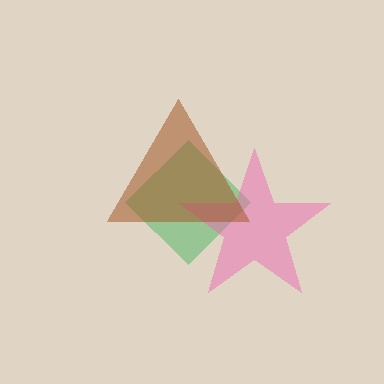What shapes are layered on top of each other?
The layered shapes are: a green diamond, a pink star, a brown triangle.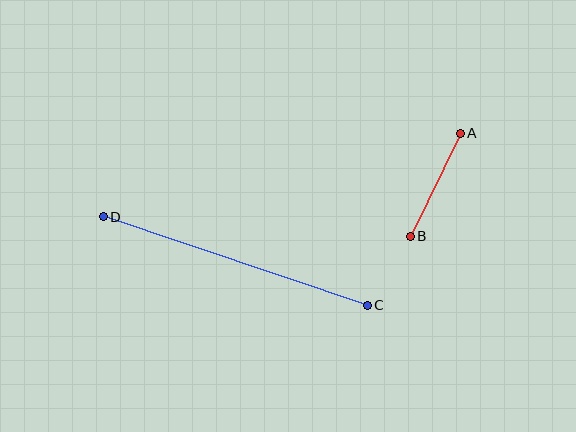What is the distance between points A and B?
The distance is approximately 115 pixels.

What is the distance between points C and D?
The distance is approximately 278 pixels.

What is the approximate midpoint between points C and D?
The midpoint is at approximately (235, 261) pixels.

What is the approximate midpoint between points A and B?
The midpoint is at approximately (435, 185) pixels.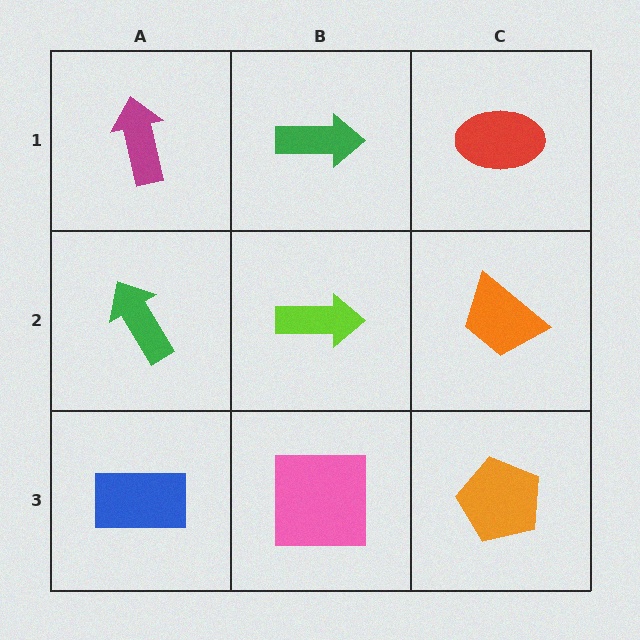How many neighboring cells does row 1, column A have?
2.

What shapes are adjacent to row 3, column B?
A lime arrow (row 2, column B), a blue rectangle (row 3, column A), an orange pentagon (row 3, column C).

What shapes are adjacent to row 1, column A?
A green arrow (row 2, column A), a green arrow (row 1, column B).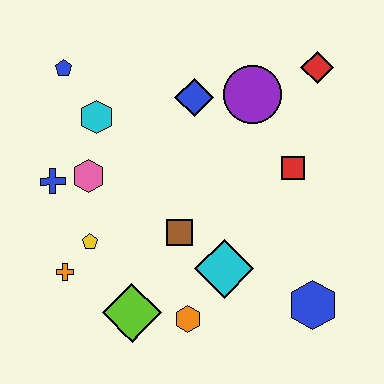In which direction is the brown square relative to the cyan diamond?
The brown square is to the left of the cyan diamond.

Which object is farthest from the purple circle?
The orange cross is farthest from the purple circle.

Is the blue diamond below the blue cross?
No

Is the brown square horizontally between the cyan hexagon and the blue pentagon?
No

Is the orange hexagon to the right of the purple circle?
No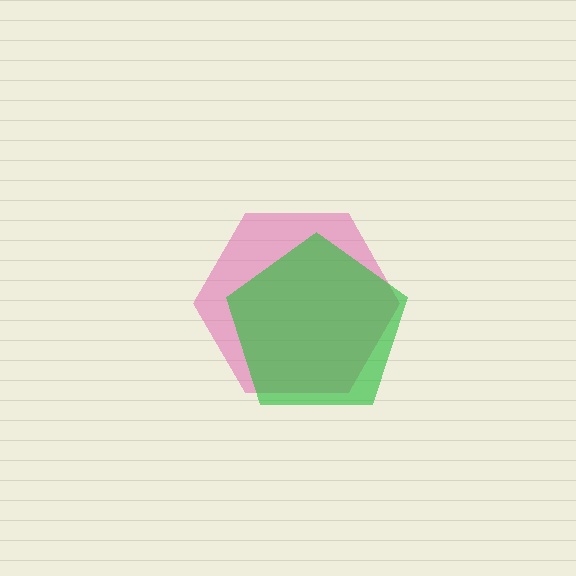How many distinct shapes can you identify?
There are 2 distinct shapes: a pink hexagon, a green pentagon.